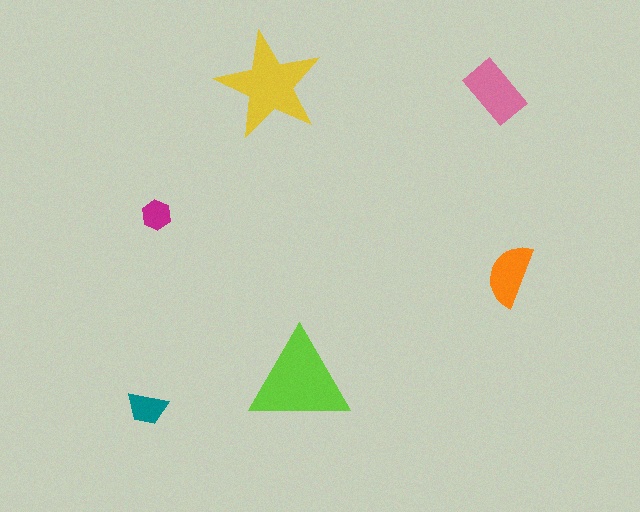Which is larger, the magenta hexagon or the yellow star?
The yellow star.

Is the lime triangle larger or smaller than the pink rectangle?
Larger.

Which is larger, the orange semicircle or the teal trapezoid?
The orange semicircle.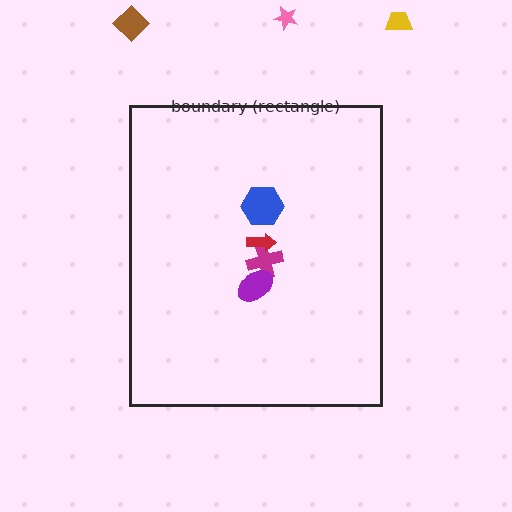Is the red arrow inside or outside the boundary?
Inside.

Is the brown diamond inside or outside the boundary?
Outside.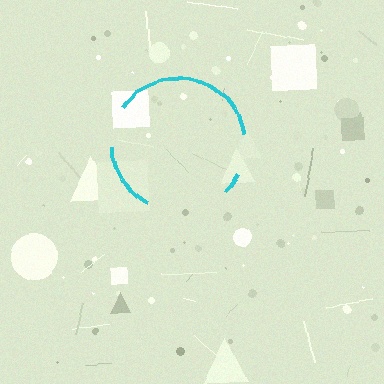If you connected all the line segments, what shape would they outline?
They would outline a circle.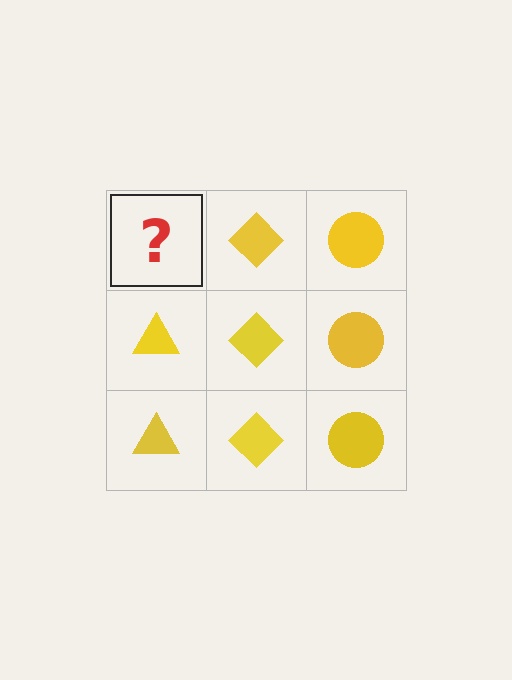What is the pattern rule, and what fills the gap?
The rule is that each column has a consistent shape. The gap should be filled with a yellow triangle.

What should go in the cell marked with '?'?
The missing cell should contain a yellow triangle.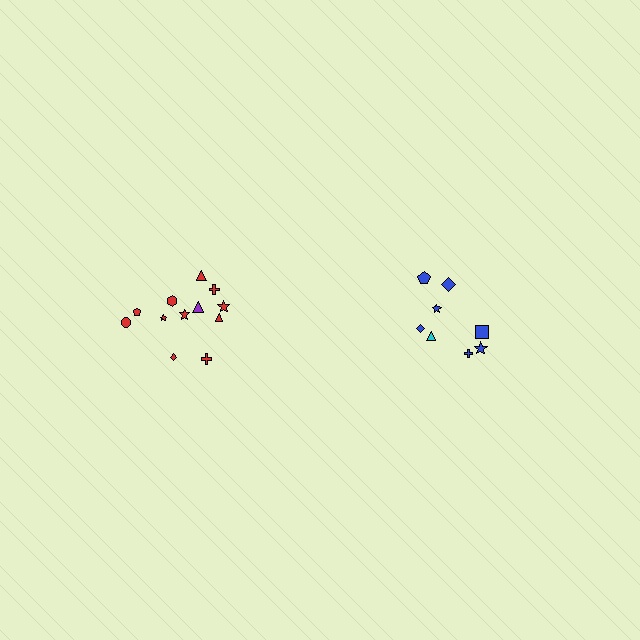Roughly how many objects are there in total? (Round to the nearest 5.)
Roughly 20 objects in total.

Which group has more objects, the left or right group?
The left group.